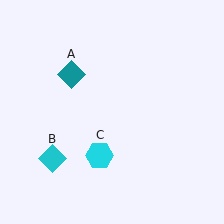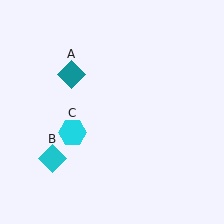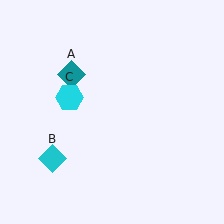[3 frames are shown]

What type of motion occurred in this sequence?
The cyan hexagon (object C) rotated clockwise around the center of the scene.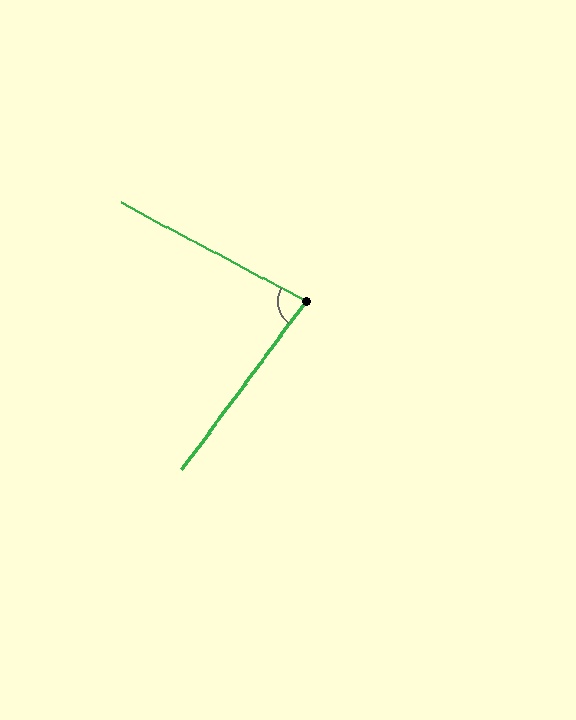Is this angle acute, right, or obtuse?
It is acute.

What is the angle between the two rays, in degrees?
Approximately 81 degrees.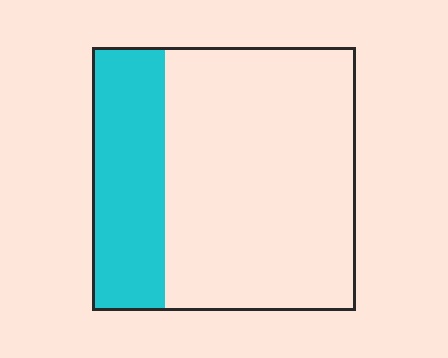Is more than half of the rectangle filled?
No.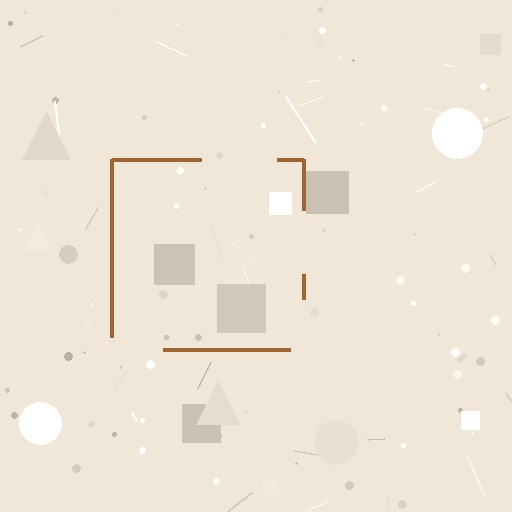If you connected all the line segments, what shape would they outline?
They would outline a square.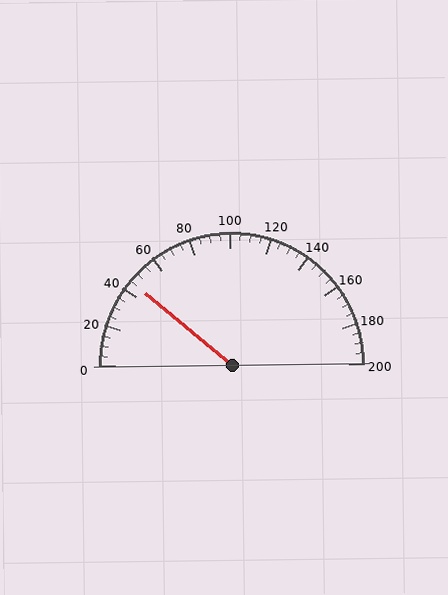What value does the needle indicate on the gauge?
The needle indicates approximately 45.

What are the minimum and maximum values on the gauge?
The gauge ranges from 0 to 200.